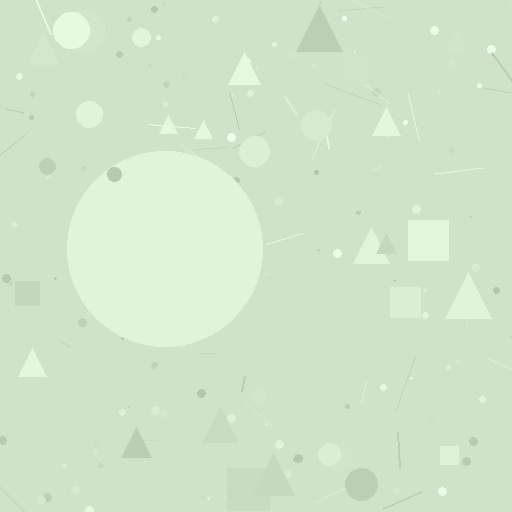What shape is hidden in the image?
A circle is hidden in the image.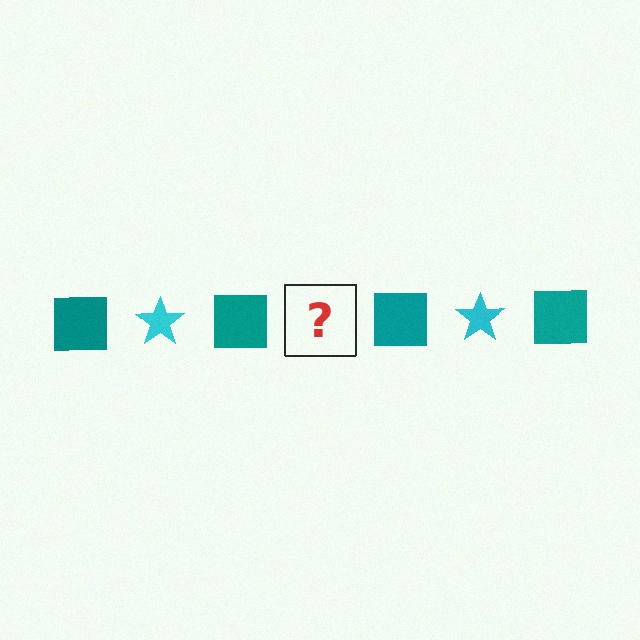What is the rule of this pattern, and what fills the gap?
The rule is that the pattern alternates between teal square and cyan star. The gap should be filled with a cyan star.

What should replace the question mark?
The question mark should be replaced with a cyan star.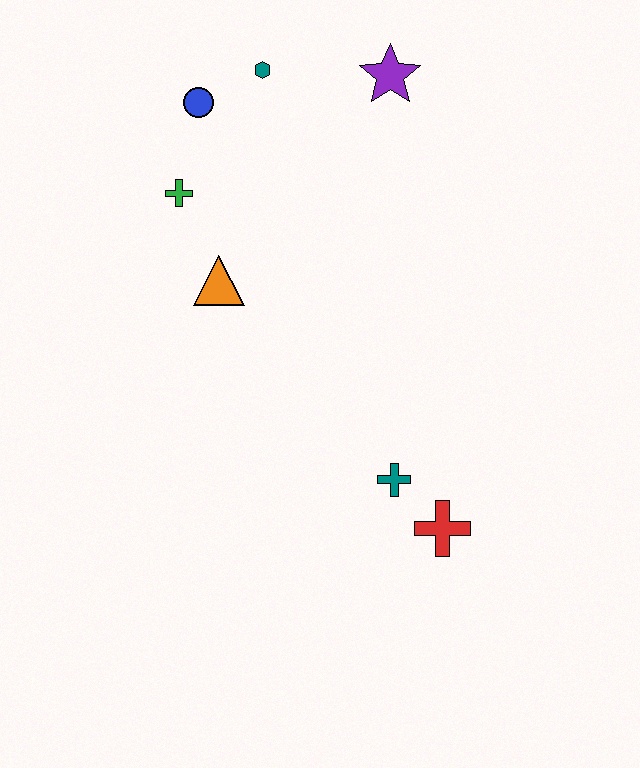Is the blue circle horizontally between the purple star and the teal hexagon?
No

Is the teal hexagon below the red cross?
No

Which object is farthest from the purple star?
The red cross is farthest from the purple star.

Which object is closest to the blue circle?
The teal hexagon is closest to the blue circle.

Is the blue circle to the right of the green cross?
Yes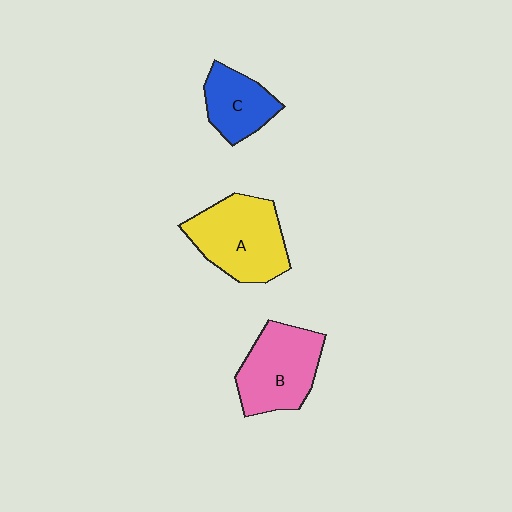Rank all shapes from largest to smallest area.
From largest to smallest: A (yellow), B (pink), C (blue).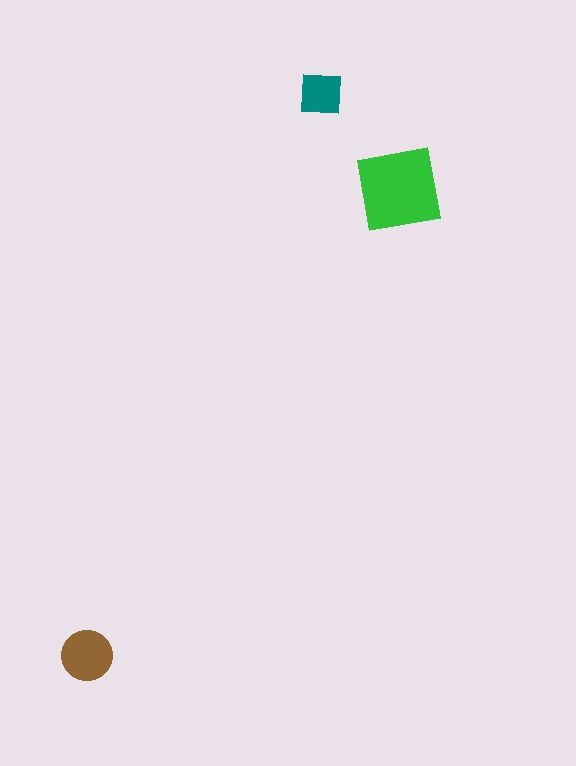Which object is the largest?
The green square.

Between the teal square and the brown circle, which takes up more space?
The brown circle.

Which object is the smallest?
The teal square.